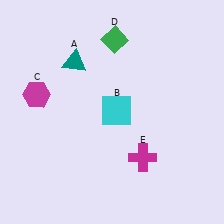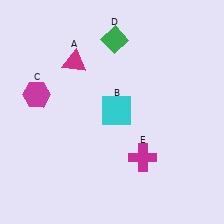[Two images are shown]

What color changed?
The triangle (A) changed from teal in Image 1 to magenta in Image 2.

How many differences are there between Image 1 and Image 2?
There is 1 difference between the two images.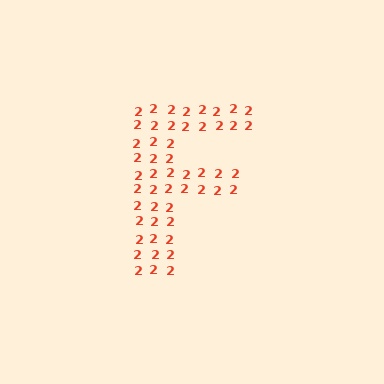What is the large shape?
The large shape is the letter F.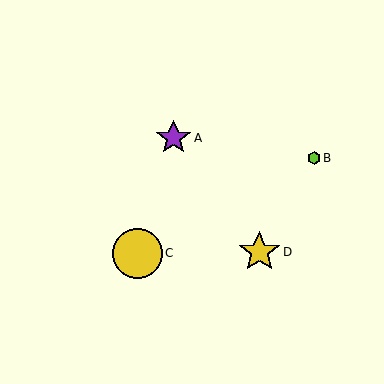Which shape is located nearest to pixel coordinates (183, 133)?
The purple star (labeled A) at (173, 138) is nearest to that location.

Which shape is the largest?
The yellow circle (labeled C) is the largest.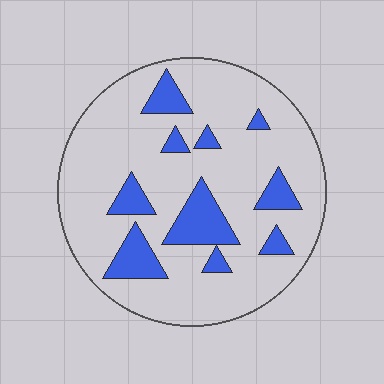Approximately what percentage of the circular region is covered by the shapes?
Approximately 20%.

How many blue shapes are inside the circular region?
10.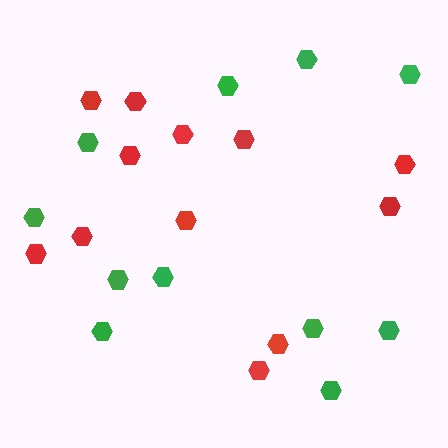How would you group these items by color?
There are 2 groups: one group of green hexagons (11) and one group of red hexagons (12).